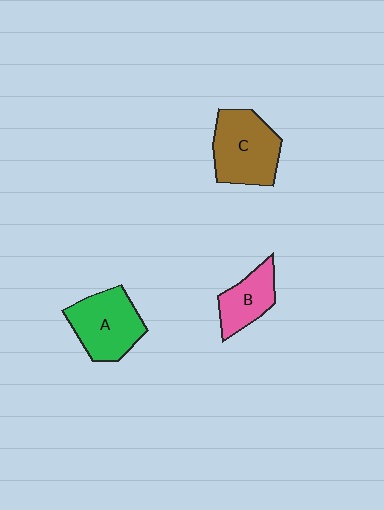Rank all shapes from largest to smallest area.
From largest to smallest: C (brown), A (green), B (pink).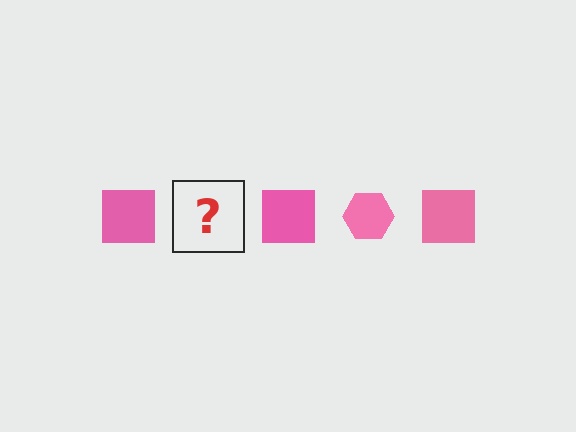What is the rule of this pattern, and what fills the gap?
The rule is that the pattern cycles through square, hexagon shapes in pink. The gap should be filled with a pink hexagon.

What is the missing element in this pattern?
The missing element is a pink hexagon.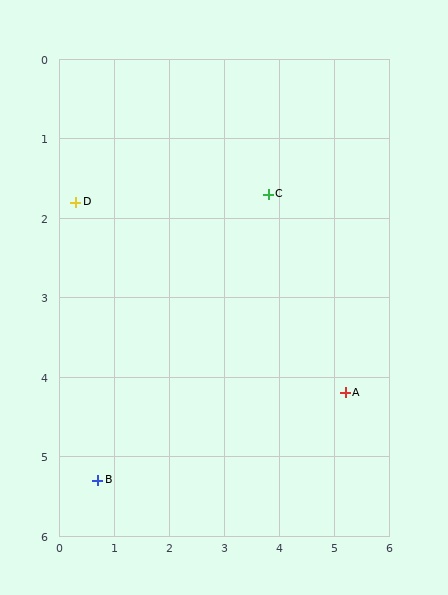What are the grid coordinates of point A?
Point A is at approximately (5.2, 4.2).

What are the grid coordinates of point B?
Point B is at approximately (0.7, 5.3).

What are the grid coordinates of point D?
Point D is at approximately (0.3, 1.8).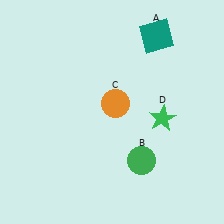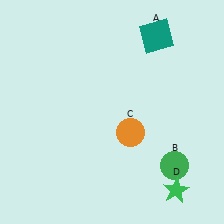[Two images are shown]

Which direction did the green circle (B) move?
The green circle (B) moved right.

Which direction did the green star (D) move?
The green star (D) moved down.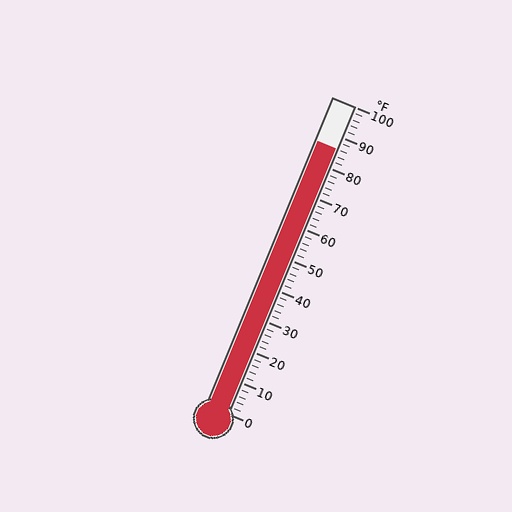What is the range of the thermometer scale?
The thermometer scale ranges from 0°F to 100°F.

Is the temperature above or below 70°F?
The temperature is above 70°F.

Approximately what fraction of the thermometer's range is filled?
The thermometer is filled to approximately 85% of its range.